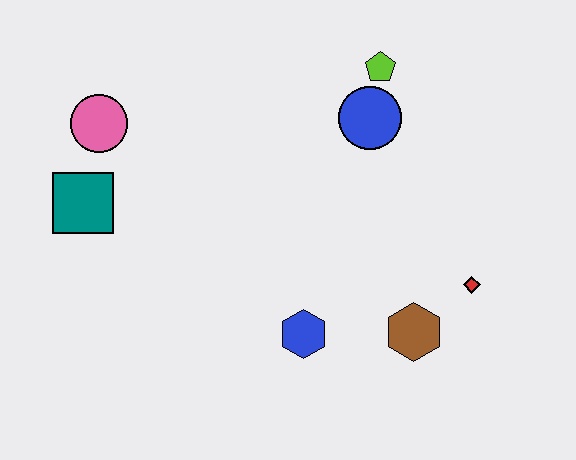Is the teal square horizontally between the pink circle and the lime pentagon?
No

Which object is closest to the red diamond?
The brown hexagon is closest to the red diamond.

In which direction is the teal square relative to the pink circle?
The teal square is below the pink circle.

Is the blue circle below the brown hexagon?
No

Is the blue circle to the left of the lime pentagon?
Yes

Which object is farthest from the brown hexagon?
The pink circle is farthest from the brown hexagon.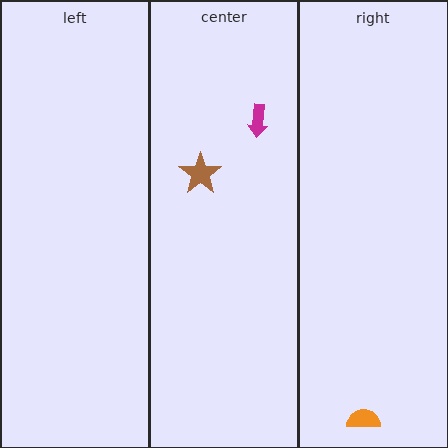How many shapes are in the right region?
1.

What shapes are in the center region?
The magenta arrow, the brown star.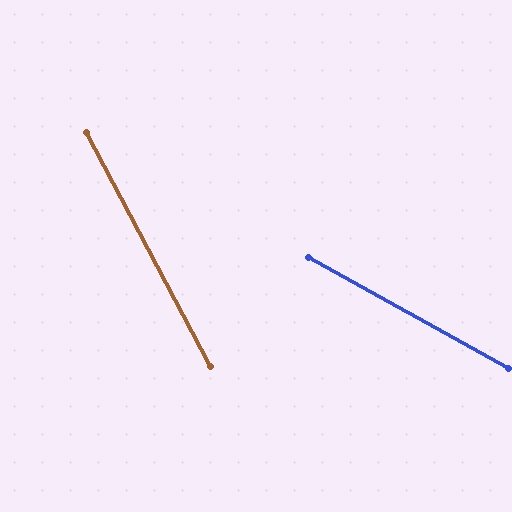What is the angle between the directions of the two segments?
Approximately 33 degrees.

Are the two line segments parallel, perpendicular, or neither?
Neither parallel nor perpendicular — they differ by about 33°.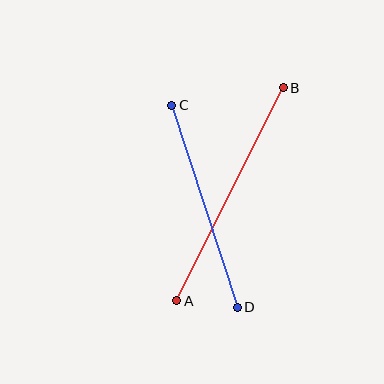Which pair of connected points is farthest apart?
Points A and B are farthest apart.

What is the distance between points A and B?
The distance is approximately 238 pixels.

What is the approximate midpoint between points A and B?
The midpoint is at approximately (230, 194) pixels.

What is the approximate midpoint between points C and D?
The midpoint is at approximately (204, 206) pixels.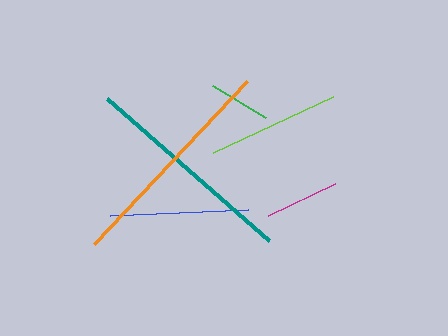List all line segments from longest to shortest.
From longest to shortest: orange, teal, blue, lime, magenta, green.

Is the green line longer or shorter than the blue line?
The blue line is longer than the green line.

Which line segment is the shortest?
The green line is the shortest at approximately 61 pixels.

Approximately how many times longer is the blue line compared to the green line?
The blue line is approximately 2.3 times the length of the green line.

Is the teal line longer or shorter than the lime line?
The teal line is longer than the lime line.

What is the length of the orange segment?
The orange segment is approximately 224 pixels long.